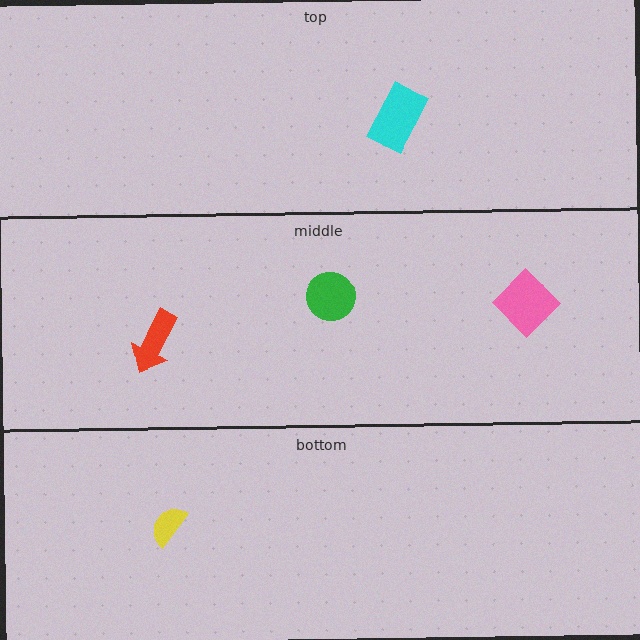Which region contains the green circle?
The middle region.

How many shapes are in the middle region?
3.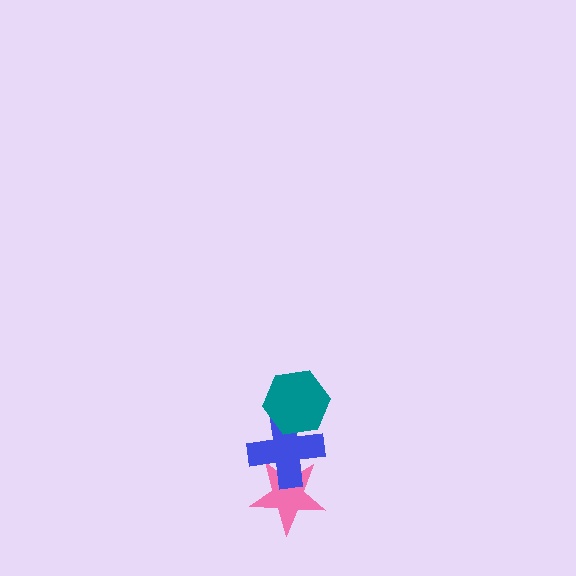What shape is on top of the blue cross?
The teal hexagon is on top of the blue cross.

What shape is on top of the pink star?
The blue cross is on top of the pink star.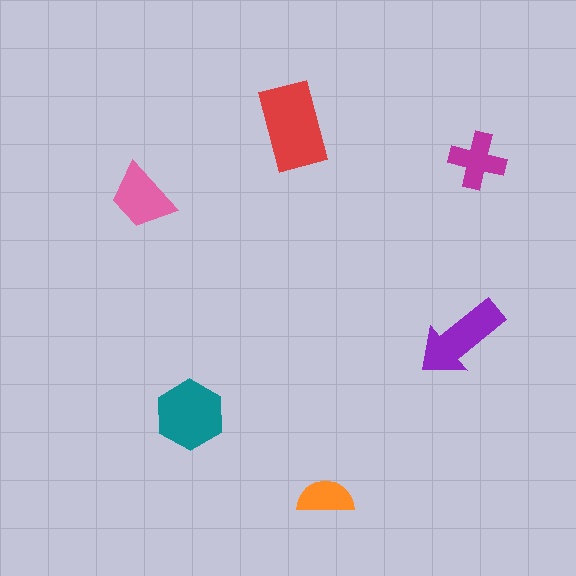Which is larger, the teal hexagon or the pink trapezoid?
The teal hexagon.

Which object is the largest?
The red rectangle.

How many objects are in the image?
There are 6 objects in the image.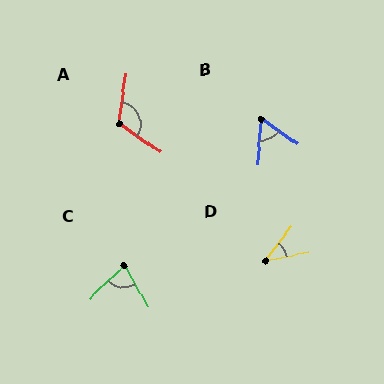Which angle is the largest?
A, at approximately 116 degrees.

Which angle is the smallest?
D, at approximately 42 degrees.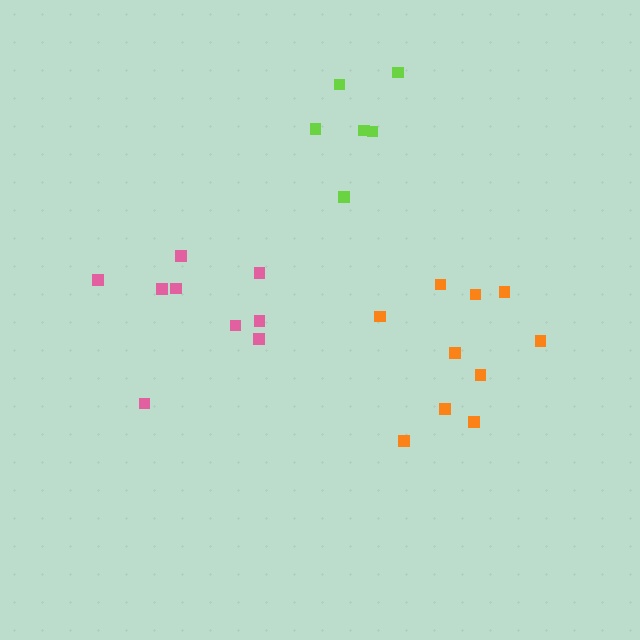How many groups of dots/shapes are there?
There are 3 groups.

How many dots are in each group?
Group 1: 10 dots, Group 2: 6 dots, Group 3: 9 dots (25 total).